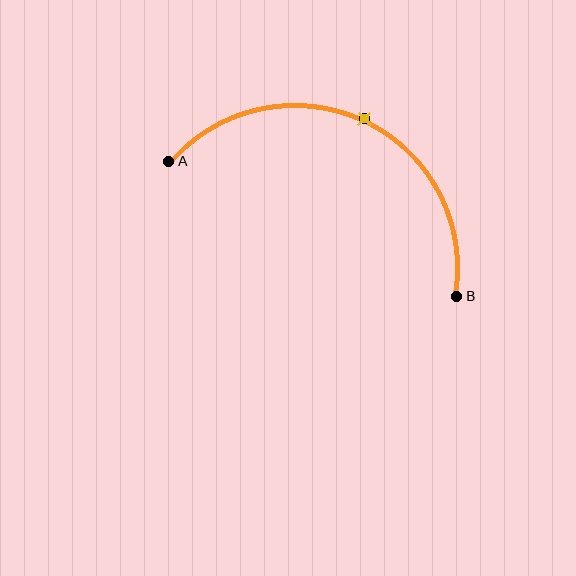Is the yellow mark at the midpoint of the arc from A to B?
Yes. The yellow mark lies on the arc at equal arc-length from both A and B — it is the arc midpoint.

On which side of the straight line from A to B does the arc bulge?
The arc bulges above the straight line connecting A and B.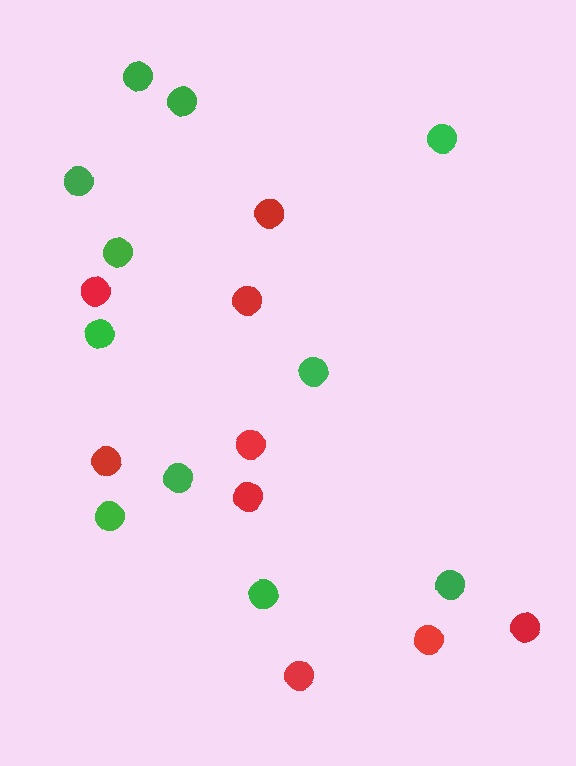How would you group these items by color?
There are 2 groups: one group of green circles (11) and one group of red circles (9).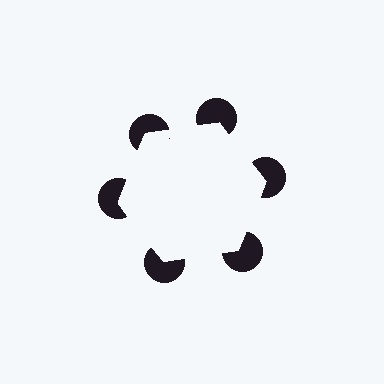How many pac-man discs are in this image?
There are 6 — one at each vertex of the illusory hexagon.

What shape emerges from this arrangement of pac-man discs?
An illusory hexagon — its edges are inferred from the aligned wedge cuts in the pac-man discs, not physically drawn.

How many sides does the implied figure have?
6 sides.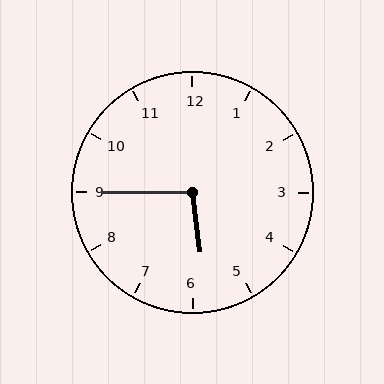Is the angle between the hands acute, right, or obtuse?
It is obtuse.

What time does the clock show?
5:45.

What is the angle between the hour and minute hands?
Approximately 98 degrees.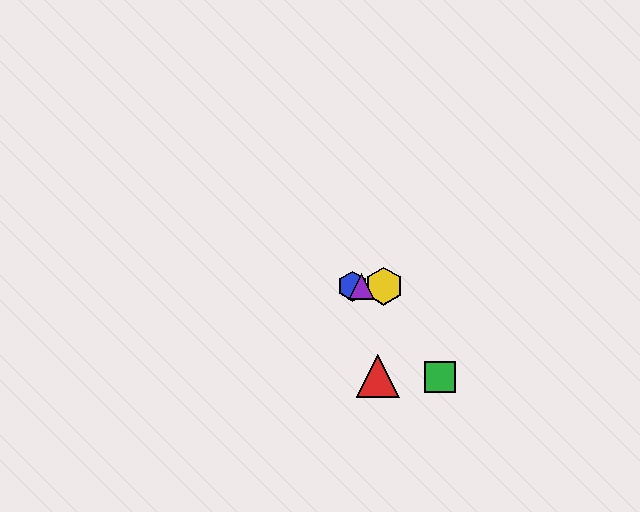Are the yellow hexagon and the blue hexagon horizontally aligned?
Yes, both are at y≈286.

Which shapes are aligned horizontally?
The blue hexagon, the yellow hexagon, the purple triangle are aligned horizontally.